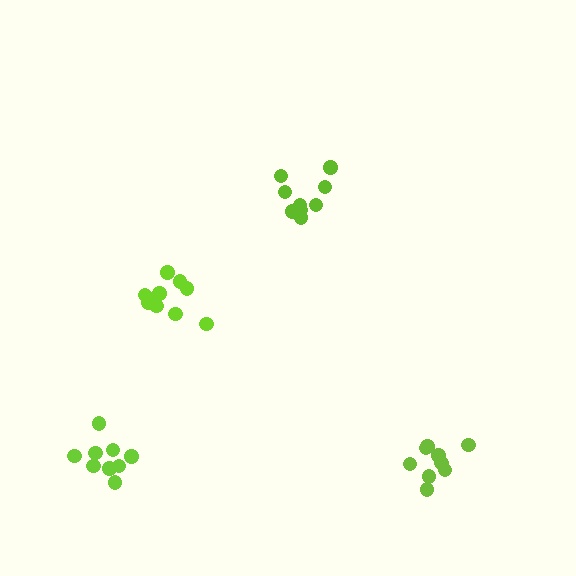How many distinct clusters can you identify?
There are 4 distinct clusters.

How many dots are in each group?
Group 1: 9 dots, Group 2: 10 dots, Group 3: 9 dots, Group 4: 9 dots (37 total).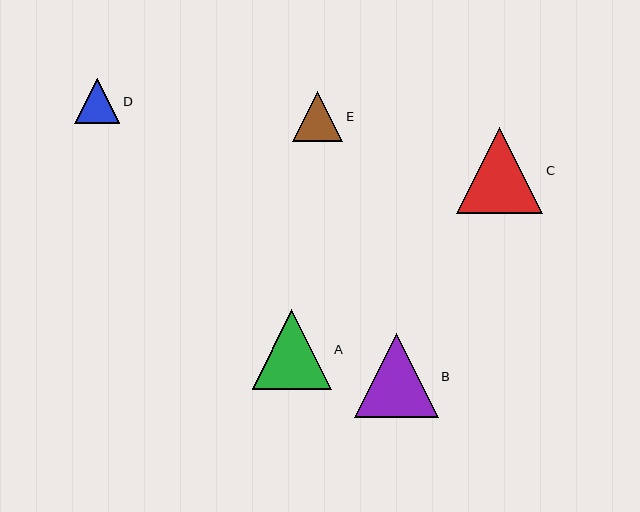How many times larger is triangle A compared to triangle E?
Triangle A is approximately 1.6 times the size of triangle E.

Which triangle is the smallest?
Triangle D is the smallest with a size of approximately 45 pixels.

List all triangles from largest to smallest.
From largest to smallest: C, B, A, E, D.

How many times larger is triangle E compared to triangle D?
Triangle E is approximately 1.1 times the size of triangle D.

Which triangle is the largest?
Triangle C is the largest with a size of approximately 86 pixels.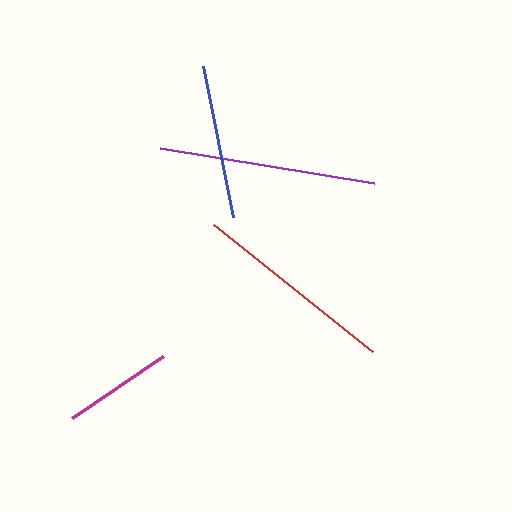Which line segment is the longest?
The purple line is the longest at approximately 217 pixels.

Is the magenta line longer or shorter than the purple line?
The purple line is longer than the magenta line.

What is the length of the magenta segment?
The magenta segment is approximately 111 pixels long.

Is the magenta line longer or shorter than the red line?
The red line is longer than the magenta line.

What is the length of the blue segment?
The blue segment is approximately 153 pixels long.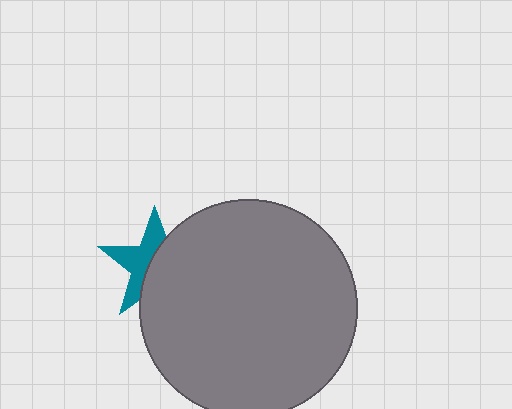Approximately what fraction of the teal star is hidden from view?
Roughly 53% of the teal star is hidden behind the gray circle.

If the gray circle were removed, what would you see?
You would see the complete teal star.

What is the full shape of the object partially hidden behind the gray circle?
The partially hidden object is a teal star.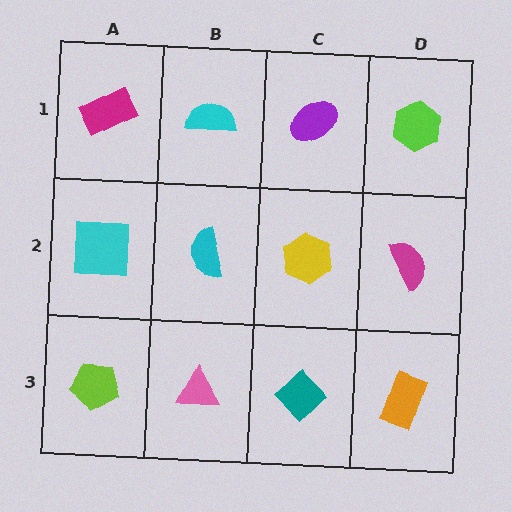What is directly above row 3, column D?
A magenta semicircle.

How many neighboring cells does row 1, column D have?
2.